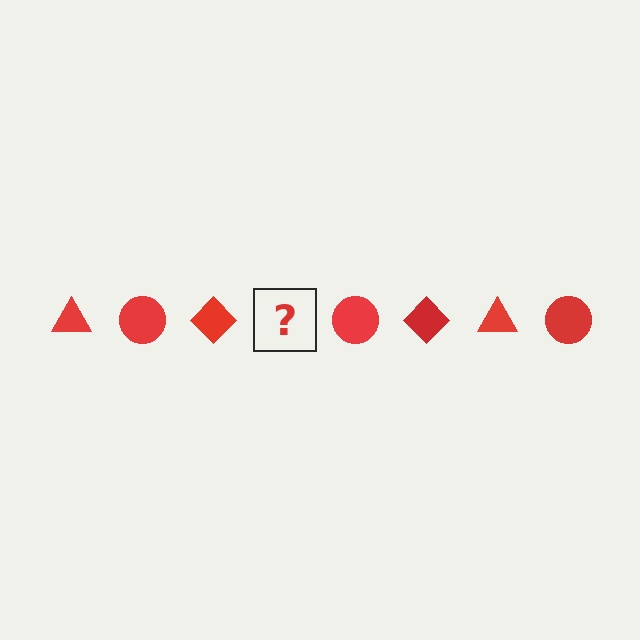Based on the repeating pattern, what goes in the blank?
The blank should be a red triangle.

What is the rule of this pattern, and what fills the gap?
The rule is that the pattern cycles through triangle, circle, diamond shapes in red. The gap should be filled with a red triangle.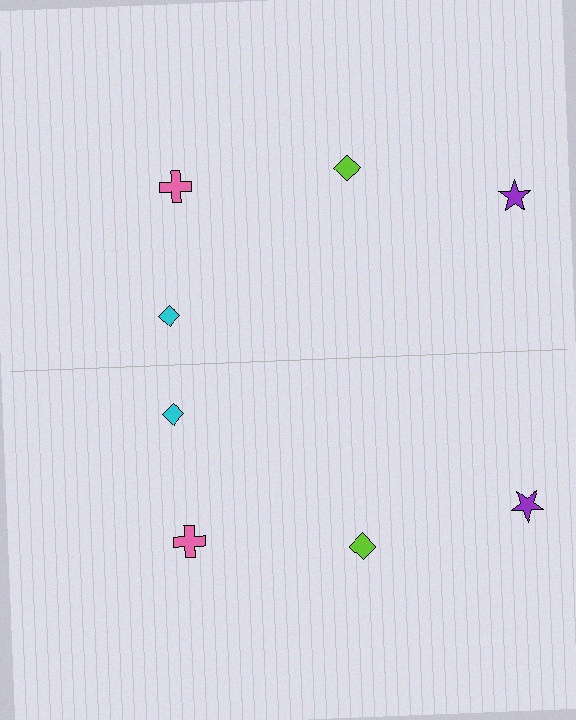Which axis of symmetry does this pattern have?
The pattern has a horizontal axis of symmetry running through the center of the image.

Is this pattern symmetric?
Yes, this pattern has bilateral (reflection) symmetry.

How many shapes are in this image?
There are 8 shapes in this image.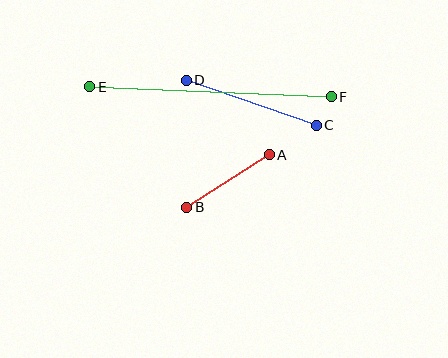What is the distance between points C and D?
The distance is approximately 138 pixels.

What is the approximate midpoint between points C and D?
The midpoint is at approximately (251, 103) pixels.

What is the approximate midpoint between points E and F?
The midpoint is at approximately (211, 92) pixels.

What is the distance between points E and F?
The distance is approximately 242 pixels.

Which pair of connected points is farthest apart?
Points E and F are farthest apart.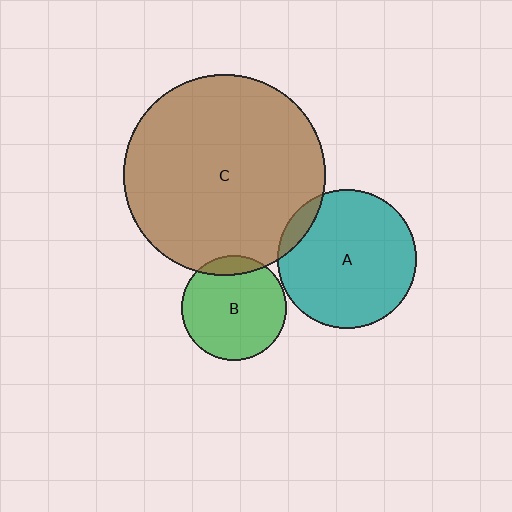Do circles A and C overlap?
Yes.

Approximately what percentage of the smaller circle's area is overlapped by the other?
Approximately 10%.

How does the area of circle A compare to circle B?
Approximately 1.8 times.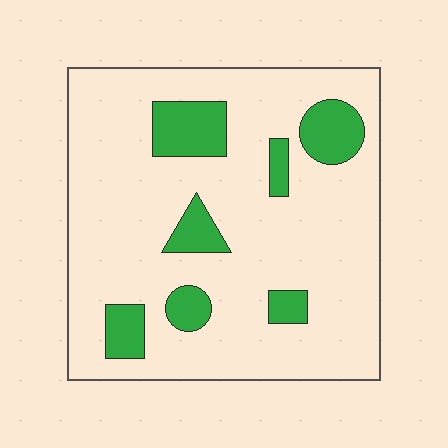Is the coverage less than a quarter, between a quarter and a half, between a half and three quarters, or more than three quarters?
Less than a quarter.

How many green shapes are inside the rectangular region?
7.